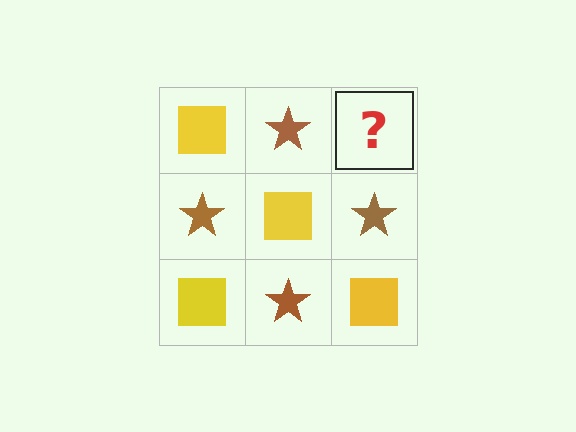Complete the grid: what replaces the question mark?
The question mark should be replaced with a yellow square.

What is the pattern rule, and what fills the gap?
The rule is that it alternates yellow square and brown star in a checkerboard pattern. The gap should be filled with a yellow square.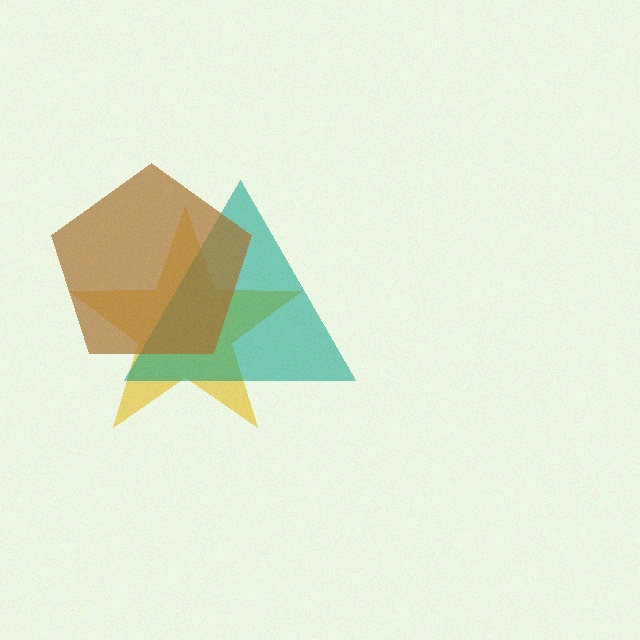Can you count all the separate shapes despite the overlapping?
Yes, there are 3 separate shapes.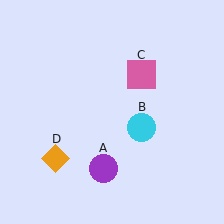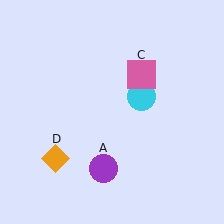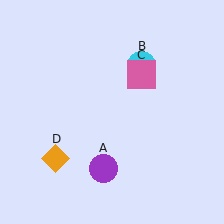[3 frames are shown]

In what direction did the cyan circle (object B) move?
The cyan circle (object B) moved up.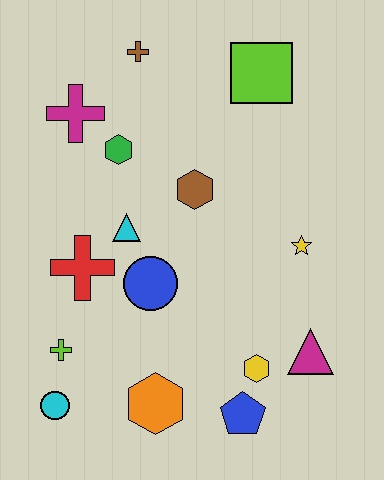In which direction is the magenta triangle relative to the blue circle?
The magenta triangle is to the right of the blue circle.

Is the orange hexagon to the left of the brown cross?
No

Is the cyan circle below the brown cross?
Yes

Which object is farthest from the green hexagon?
The blue pentagon is farthest from the green hexagon.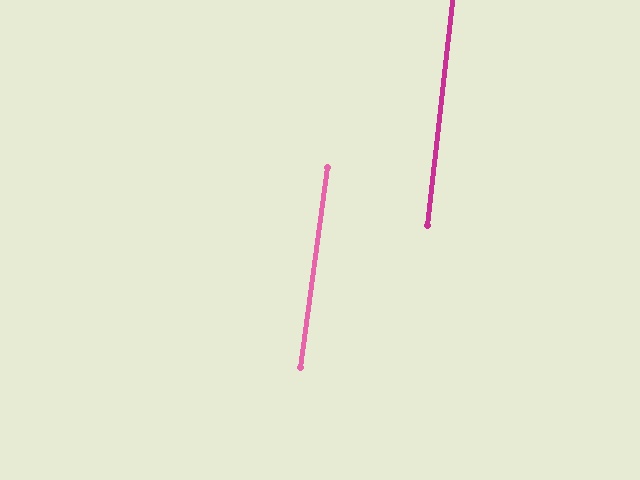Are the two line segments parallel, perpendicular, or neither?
Parallel — their directions differ by only 1.5°.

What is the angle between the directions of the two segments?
Approximately 1 degree.